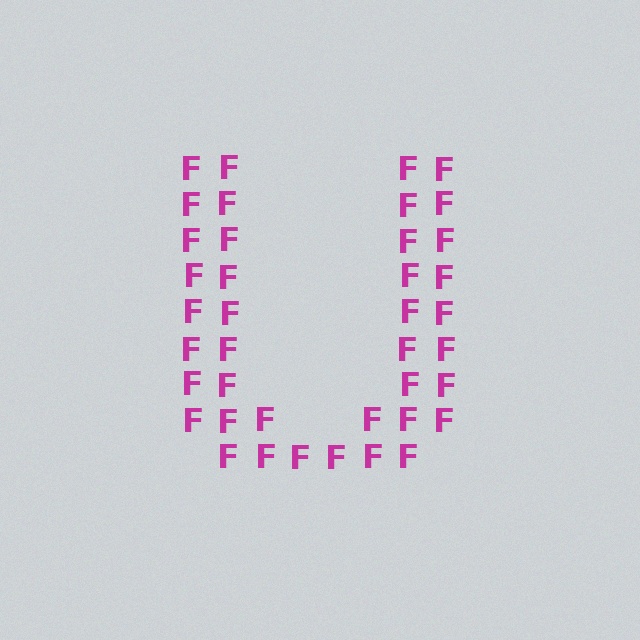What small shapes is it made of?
It is made of small letter F's.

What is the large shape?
The large shape is the letter U.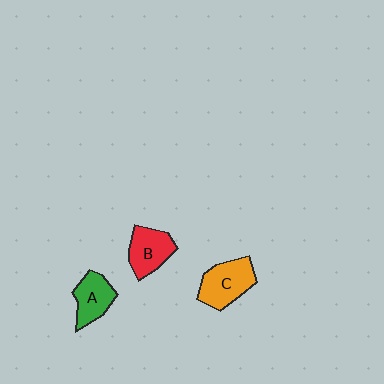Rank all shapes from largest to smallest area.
From largest to smallest: C (orange), B (red), A (green).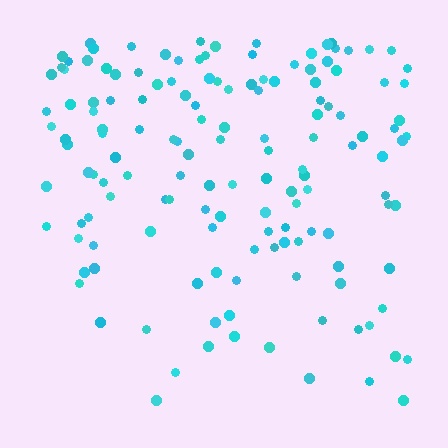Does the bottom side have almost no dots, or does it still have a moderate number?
Still a moderate number, just noticeably fewer than the top.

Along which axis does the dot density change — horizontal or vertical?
Vertical.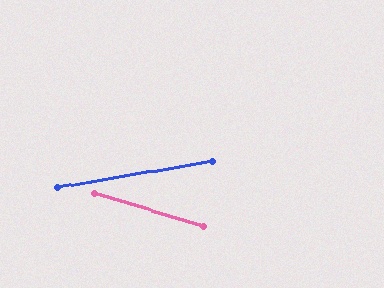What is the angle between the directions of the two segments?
Approximately 26 degrees.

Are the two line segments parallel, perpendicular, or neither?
Neither parallel nor perpendicular — they differ by about 26°.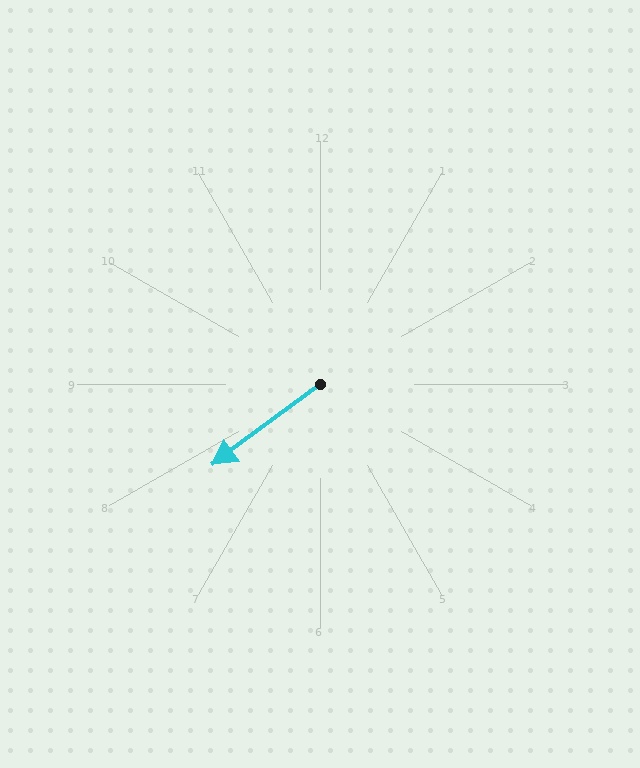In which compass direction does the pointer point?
Southwest.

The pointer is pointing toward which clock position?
Roughly 8 o'clock.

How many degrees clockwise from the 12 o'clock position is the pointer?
Approximately 233 degrees.